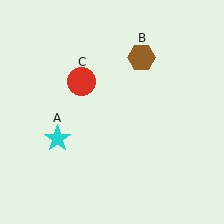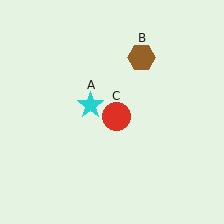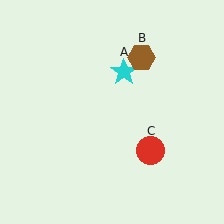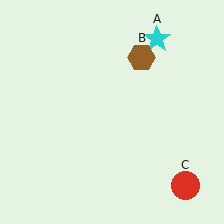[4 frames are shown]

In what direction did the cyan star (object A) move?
The cyan star (object A) moved up and to the right.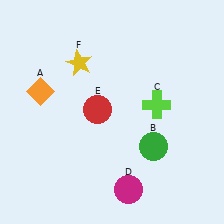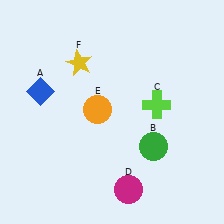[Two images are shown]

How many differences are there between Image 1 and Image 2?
There are 2 differences between the two images.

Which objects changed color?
A changed from orange to blue. E changed from red to orange.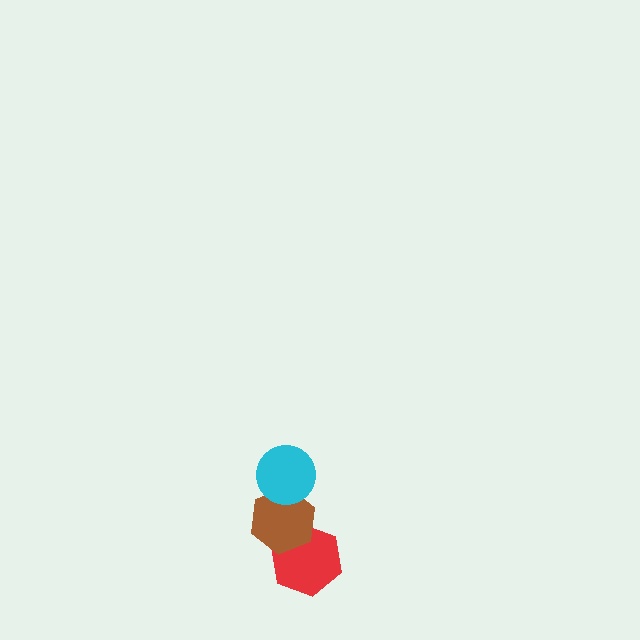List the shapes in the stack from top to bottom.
From top to bottom: the cyan circle, the brown hexagon, the red hexagon.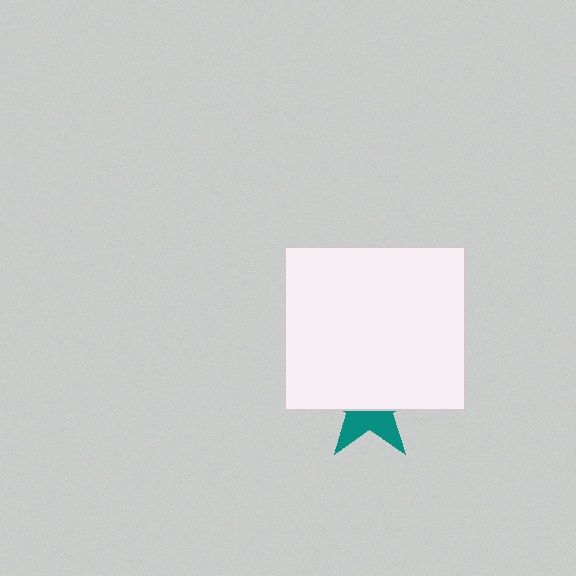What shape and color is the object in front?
The object in front is a white rectangle.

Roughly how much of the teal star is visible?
A small part of it is visible (roughly 39%).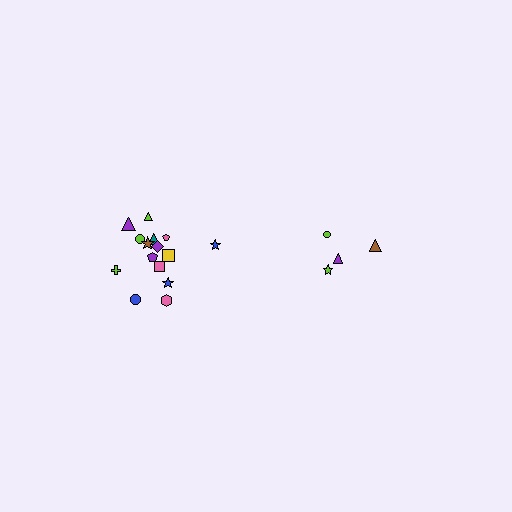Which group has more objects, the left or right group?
The left group.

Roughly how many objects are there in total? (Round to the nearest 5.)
Roughly 20 objects in total.